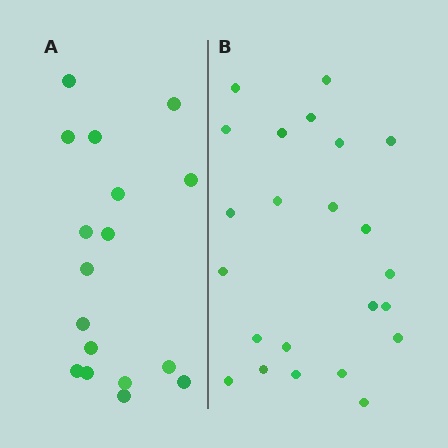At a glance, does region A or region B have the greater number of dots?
Region B (the right region) has more dots.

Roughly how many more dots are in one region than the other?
Region B has about 6 more dots than region A.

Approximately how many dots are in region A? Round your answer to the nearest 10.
About 20 dots. (The exact count is 17, which rounds to 20.)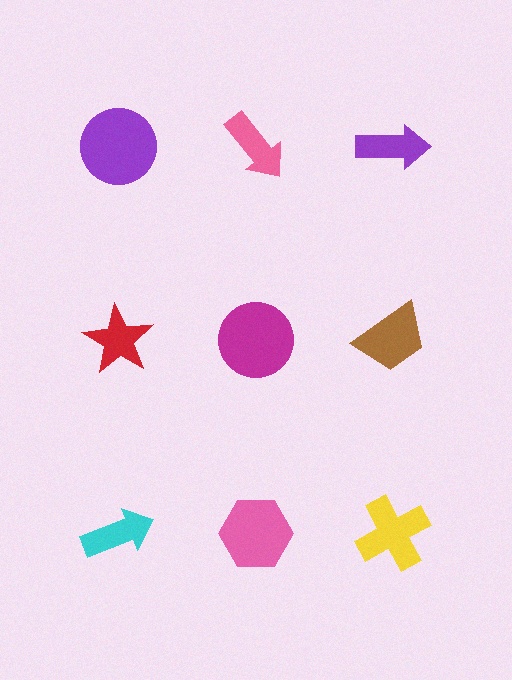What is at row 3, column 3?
A yellow cross.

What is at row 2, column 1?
A red star.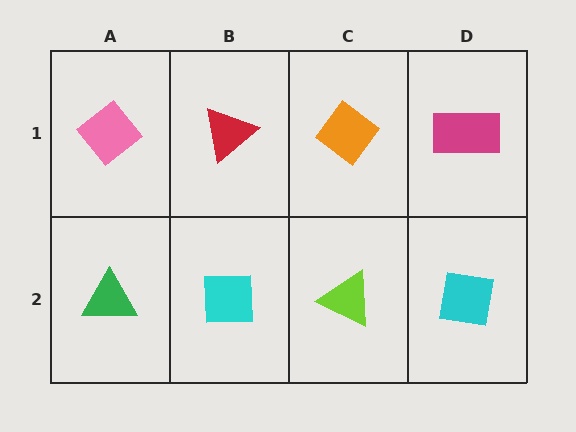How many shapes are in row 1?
4 shapes.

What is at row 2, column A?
A green triangle.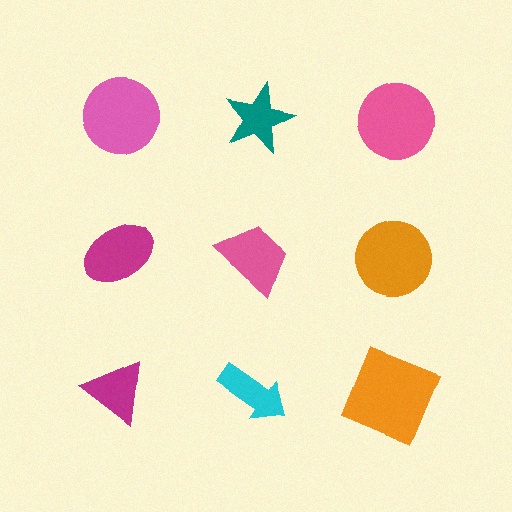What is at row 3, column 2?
A cyan arrow.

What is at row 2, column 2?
A pink trapezoid.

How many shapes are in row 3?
3 shapes.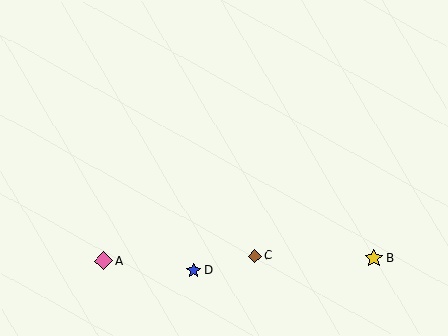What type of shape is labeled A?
Shape A is a pink diamond.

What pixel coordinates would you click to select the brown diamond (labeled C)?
Click at (255, 256) to select the brown diamond C.